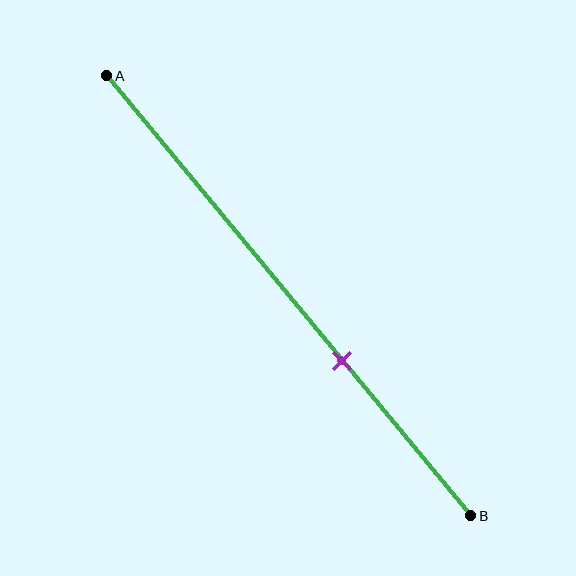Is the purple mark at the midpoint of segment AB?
No, the mark is at about 65% from A, not at the 50% midpoint.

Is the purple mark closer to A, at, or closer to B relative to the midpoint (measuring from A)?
The purple mark is closer to point B than the midpoint of segment AB.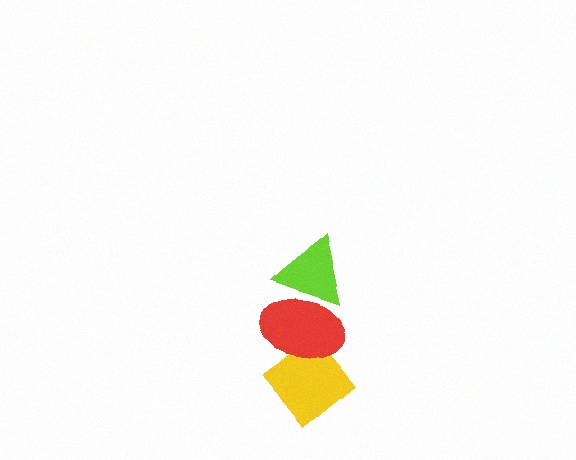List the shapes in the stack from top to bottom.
From top to bottom: the lime triangle, the red ellipse, the yellow diamond.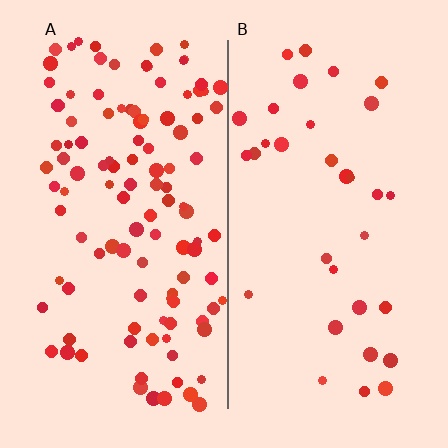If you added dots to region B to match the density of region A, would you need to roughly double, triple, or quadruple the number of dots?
Approximately triple.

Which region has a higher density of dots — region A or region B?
A (the left).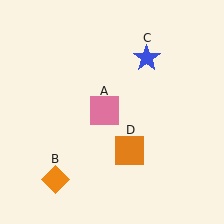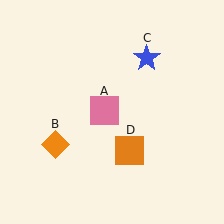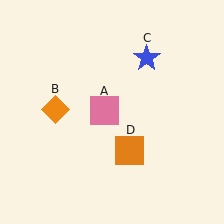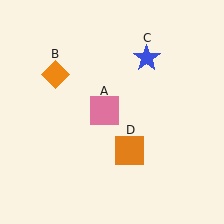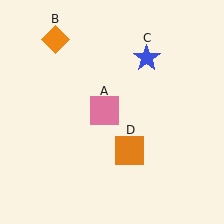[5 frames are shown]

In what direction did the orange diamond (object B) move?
The orange diamond (object B) moved up.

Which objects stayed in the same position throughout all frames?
Pink square (object A) and blue star (object C) and orange square (object D) remained stationary.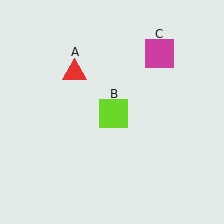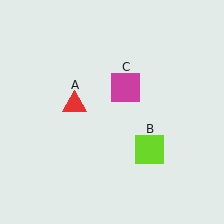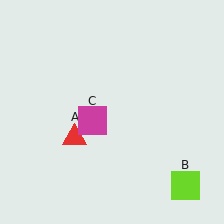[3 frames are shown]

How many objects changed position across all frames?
3 objects changed position: red triangle (object A), lime square (object B), magenta square (object C).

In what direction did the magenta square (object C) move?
The magenta square (object C) moved down and to the left.